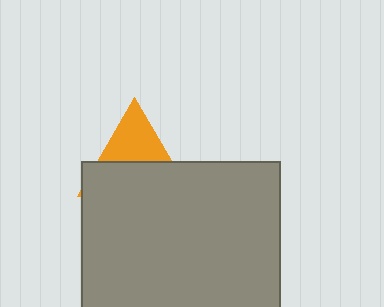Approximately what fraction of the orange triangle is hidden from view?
Roughly 58% of the orange triangle is hidden behind the gray square.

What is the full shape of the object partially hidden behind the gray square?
The partially hidden object is an orange triangle.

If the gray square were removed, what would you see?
You would see the complete orange triangle.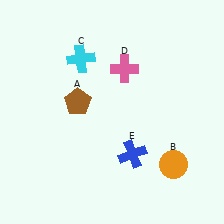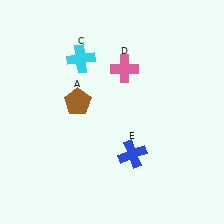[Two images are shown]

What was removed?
The orange circle (B) was removed in Image 2.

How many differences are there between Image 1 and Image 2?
There is 1 difference between the two images.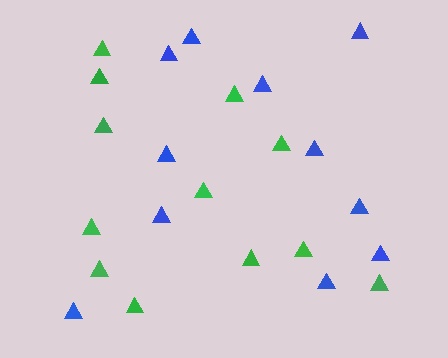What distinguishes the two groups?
There are 2 groups: one group of green triangles (12) and one group of blue triangles (11).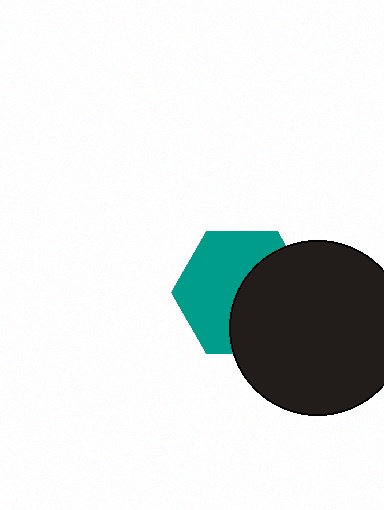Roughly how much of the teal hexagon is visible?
About half of it is visible (roughly 54%).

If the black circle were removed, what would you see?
You would see the complete teal hexagon.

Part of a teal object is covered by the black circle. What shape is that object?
It is a hexagon.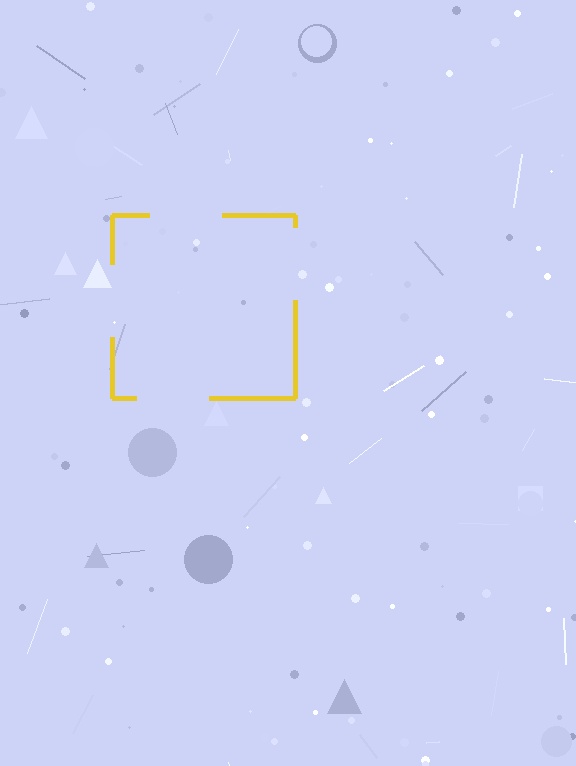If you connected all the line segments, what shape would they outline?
They would outline a square.